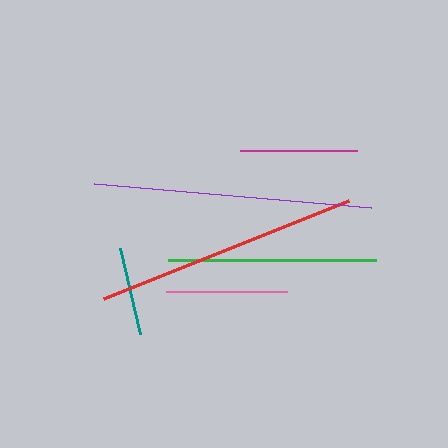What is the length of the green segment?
The green segment is approximately 208 pixels long.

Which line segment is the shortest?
The teal line is the shortest at approximately 89 pixels.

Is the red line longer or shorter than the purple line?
The purple line is longer than the red line.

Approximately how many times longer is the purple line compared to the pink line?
The purple line is approximately 2.3 times the length of the pink line.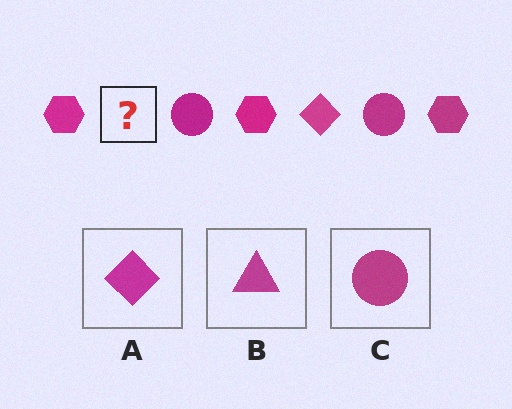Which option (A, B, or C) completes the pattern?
A.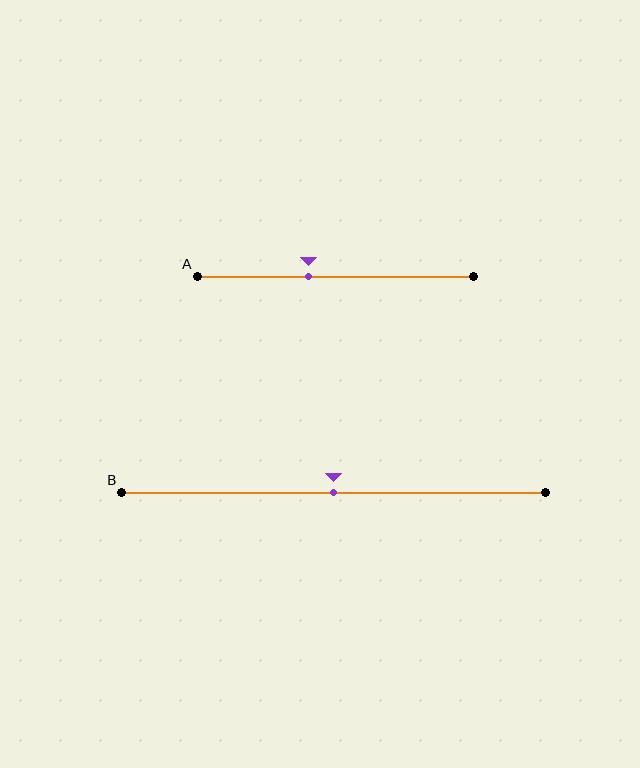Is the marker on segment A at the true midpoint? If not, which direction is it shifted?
No, the marker on segment A is shifted to the left by about 10% of the segment length.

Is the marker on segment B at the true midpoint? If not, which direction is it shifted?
Yes, the marker on segment B is at the true midpoint.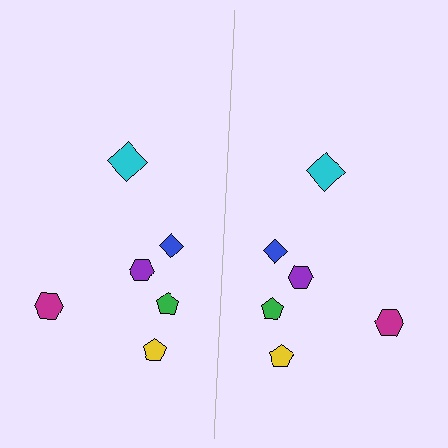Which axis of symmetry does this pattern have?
The pattern has a vertical axis of symmetry running through the center of the image.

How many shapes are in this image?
There are 12 shapes in this image.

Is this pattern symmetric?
Yes, this pattern has bilateral (reflection) symmetry.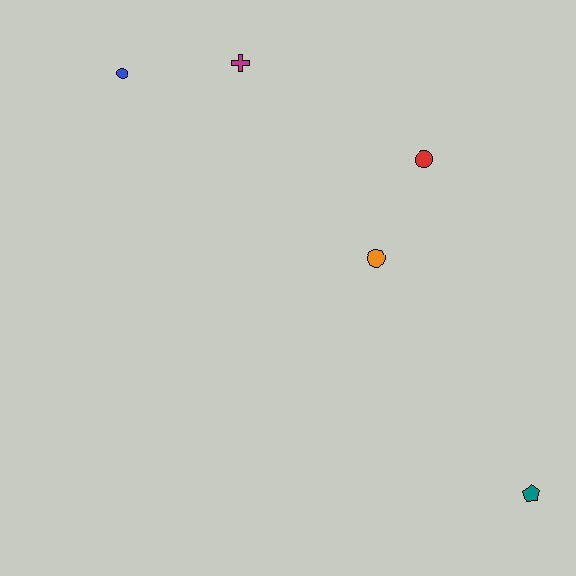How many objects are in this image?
There are 5 objects.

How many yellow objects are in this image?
There are no yellow objects.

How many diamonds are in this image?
There are no diamonds.